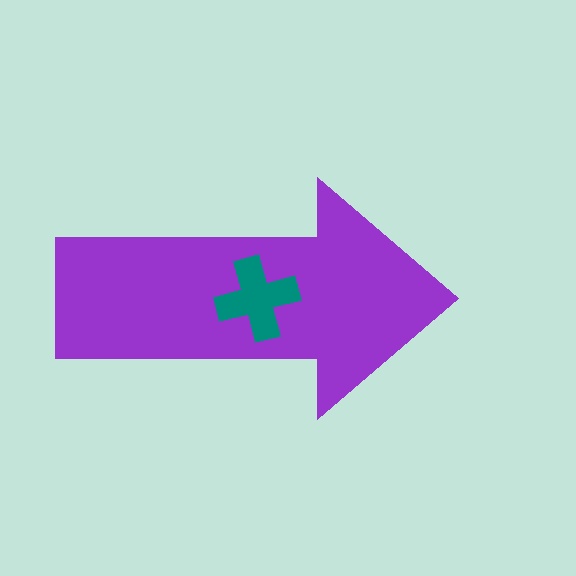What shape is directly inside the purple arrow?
The teal cross.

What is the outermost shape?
The purple arrow.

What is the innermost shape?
The teal cross.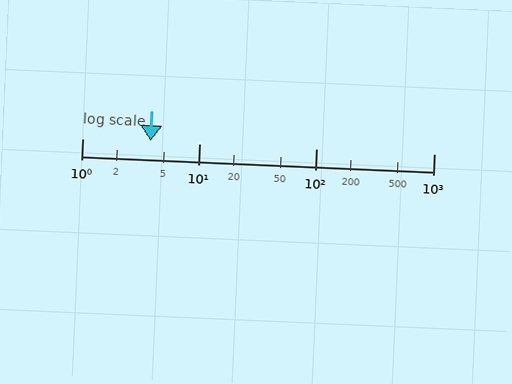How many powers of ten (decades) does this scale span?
The scale spans 3 decades, from 1 to 1000.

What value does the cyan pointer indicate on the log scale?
The pointer indicates approximately 3.8.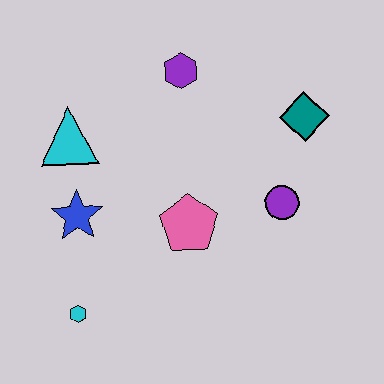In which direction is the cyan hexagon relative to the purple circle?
The cyan hexagon is to the left of the purple circle.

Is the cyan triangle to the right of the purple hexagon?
No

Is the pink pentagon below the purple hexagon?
Yes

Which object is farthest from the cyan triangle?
The teal diamond is farthest from the cyan triangle.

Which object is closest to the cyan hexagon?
The blue star is closest to the cyan hexagon.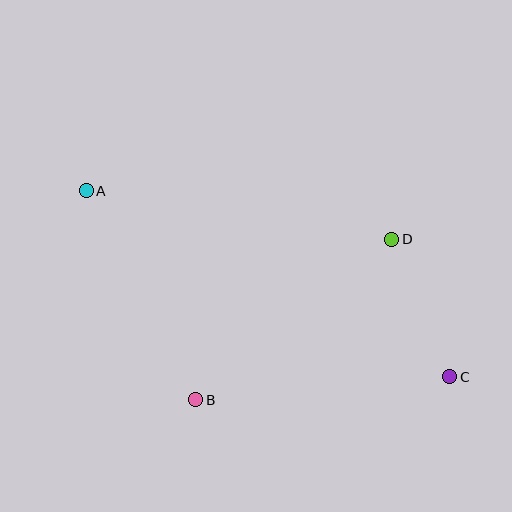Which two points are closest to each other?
Points C and D are closest to each other.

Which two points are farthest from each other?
Points A and C are farthest from each other.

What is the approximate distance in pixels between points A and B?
The distance between A and B is approximately 236 pixels.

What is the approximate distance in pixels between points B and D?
The distance between B and D is approximately 253 pixels.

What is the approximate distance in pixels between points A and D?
The distance between A and D is approximately 309 pixels.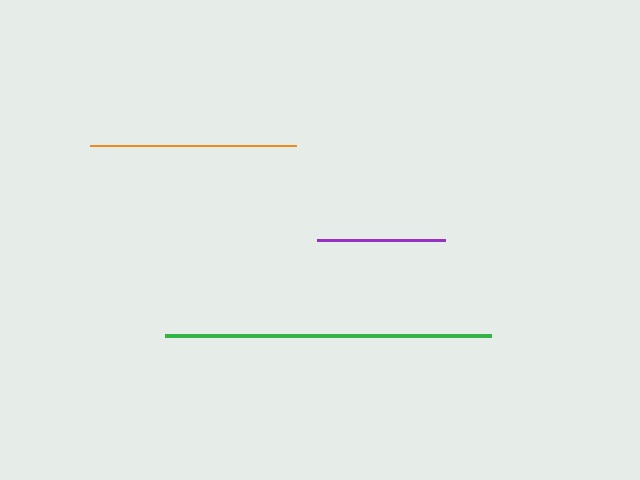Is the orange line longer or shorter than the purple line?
The orange line is longer than the purple line.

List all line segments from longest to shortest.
From longest to shortest: green, orange, purple.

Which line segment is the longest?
The green line is the longest at approximately 326 pixels.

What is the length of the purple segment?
The purple segment is approximately 128 pixels long.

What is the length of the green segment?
The green segment is approximately 326 pixels long.